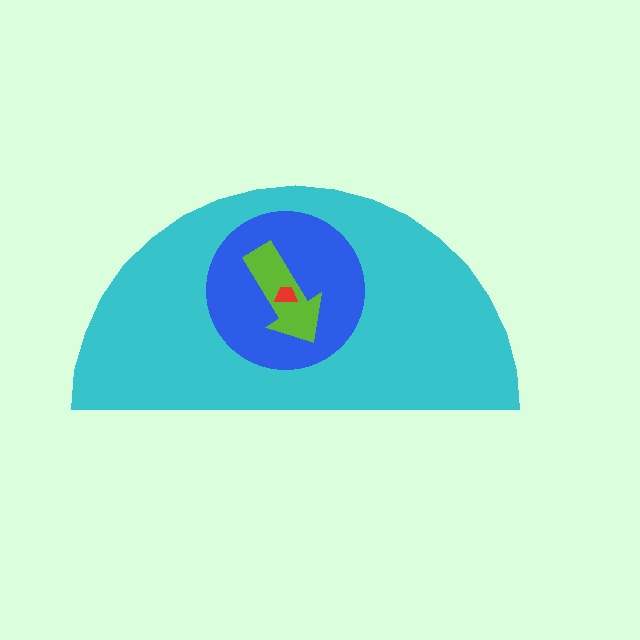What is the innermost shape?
The red trapezoid.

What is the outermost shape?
The cyan semicircle.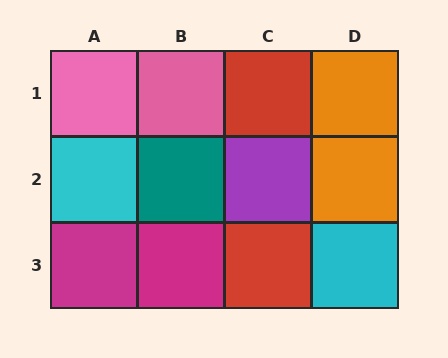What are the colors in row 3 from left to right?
Magenta, magenta, red, cyan.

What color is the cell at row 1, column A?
Pink.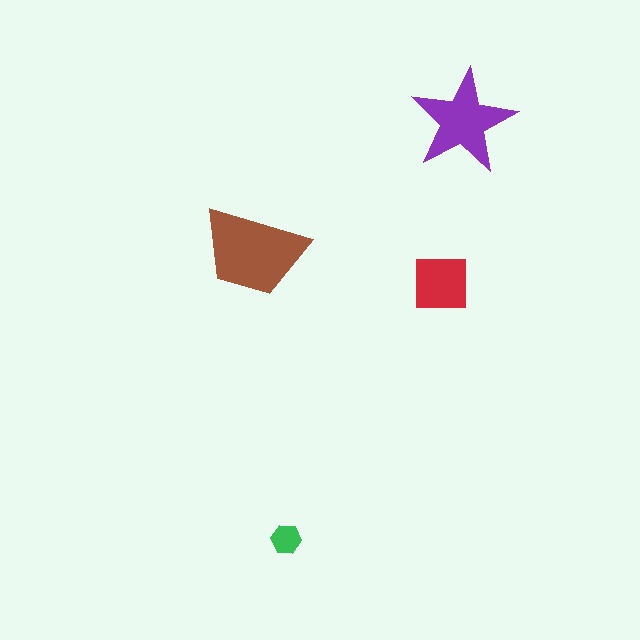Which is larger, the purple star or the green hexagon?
The purple star.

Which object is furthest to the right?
The purple star is rightmost.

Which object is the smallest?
The green hexagon.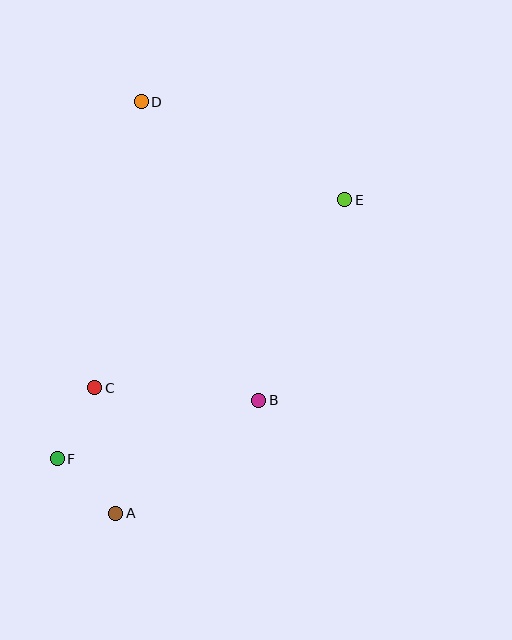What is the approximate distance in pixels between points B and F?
The distance between B and F is approximately 210 pixels.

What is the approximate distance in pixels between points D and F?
The distance between D and F is approximately 366 pixels.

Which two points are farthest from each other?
Points A and D are farthest from each other.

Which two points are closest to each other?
Points A and F are closest to each other.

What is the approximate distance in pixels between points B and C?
The distance between B and C is approximately 165 pixels.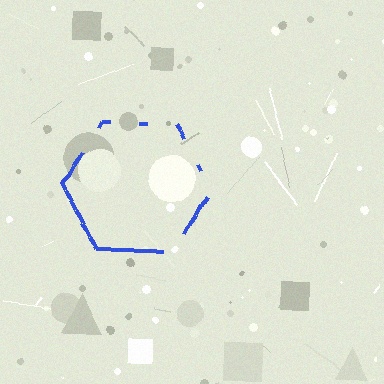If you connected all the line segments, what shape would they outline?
They would outline a hexagon.